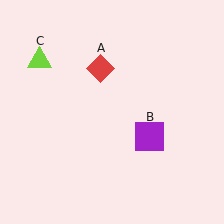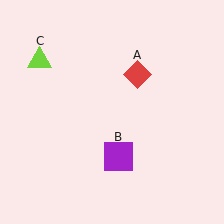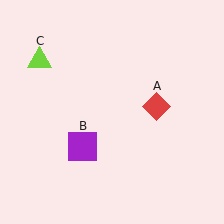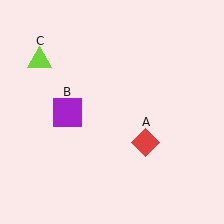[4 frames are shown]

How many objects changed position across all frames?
2 objects changed position: red diamond (object A), purple square (object B).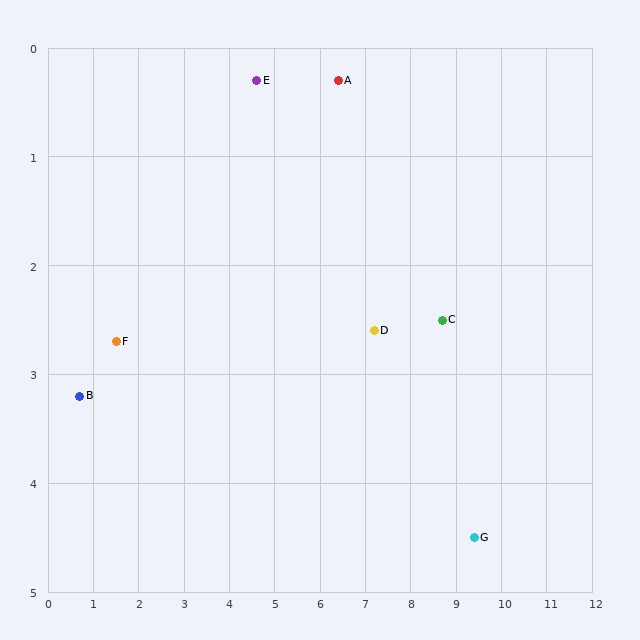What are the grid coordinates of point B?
Point B is at approximately (0.7, 3.2).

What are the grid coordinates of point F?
Point F is at approximately (1.5, 2.7).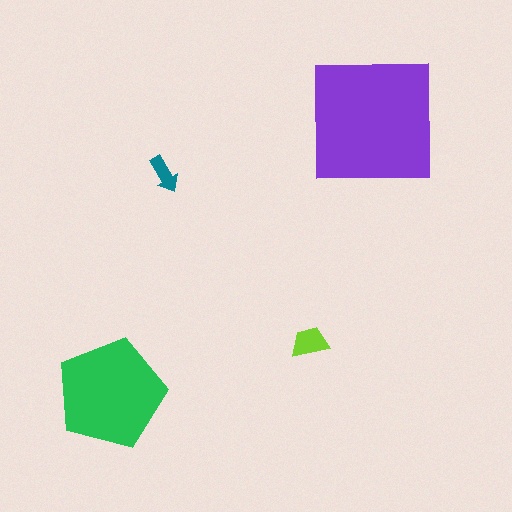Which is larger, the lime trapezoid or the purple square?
The purple square.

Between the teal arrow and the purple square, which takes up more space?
The purple square.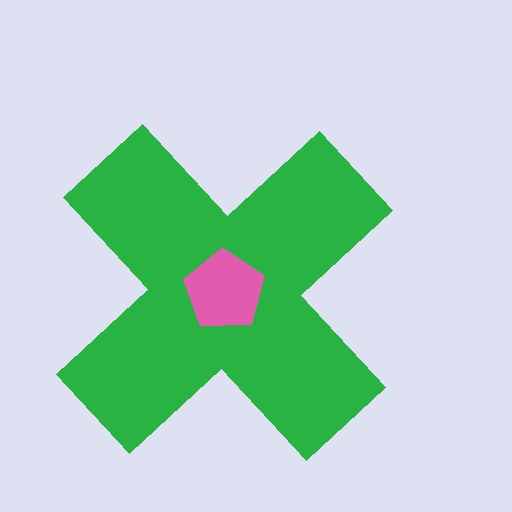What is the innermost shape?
The pink pentagon.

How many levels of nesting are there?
2.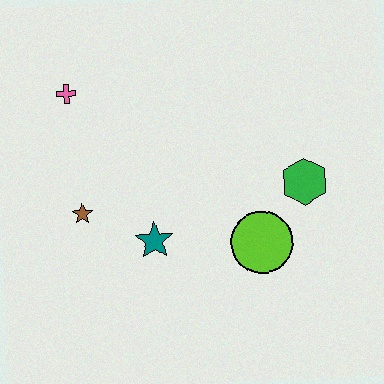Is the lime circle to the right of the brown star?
Yes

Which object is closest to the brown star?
The teal star is closest to the brown star.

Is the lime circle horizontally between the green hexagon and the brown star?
Yes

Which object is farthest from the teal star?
The pink cross is farthest from the teal star.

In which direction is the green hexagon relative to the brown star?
The green hexagon is to the right of the brown star.